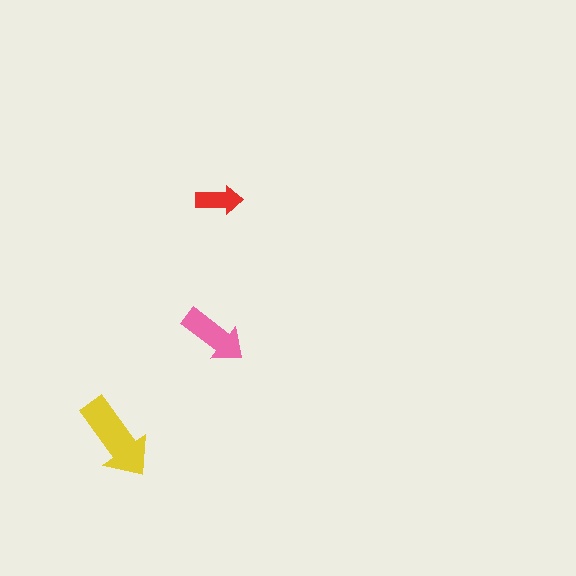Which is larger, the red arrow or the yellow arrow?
The yellow one.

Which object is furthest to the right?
The red arrow is rightmost.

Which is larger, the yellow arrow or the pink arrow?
The yellow one.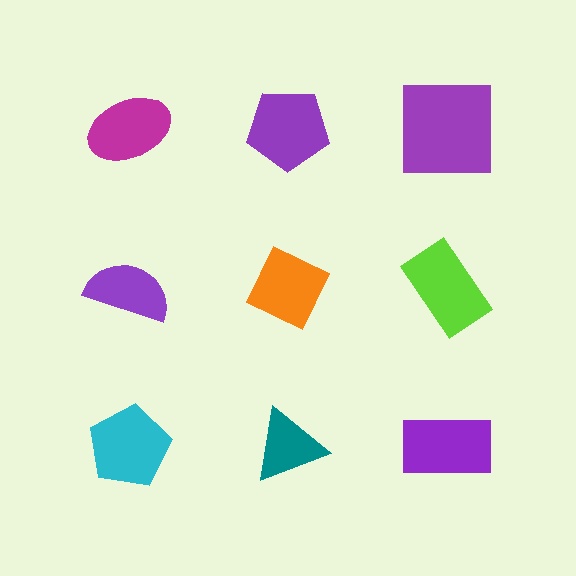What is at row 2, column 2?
An orange diamond.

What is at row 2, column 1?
A purple semicircle.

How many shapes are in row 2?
3 shapes.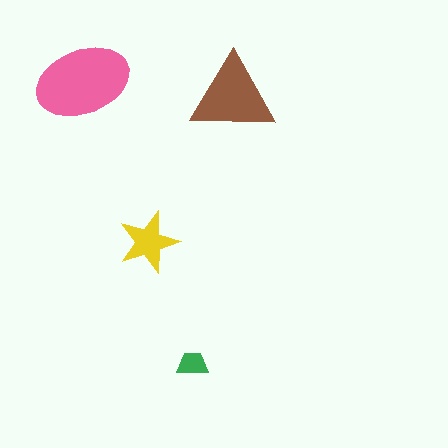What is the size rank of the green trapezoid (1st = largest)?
4th.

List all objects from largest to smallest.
The pink ellipse, the brown triangle, the yellow star, the green trapezoid.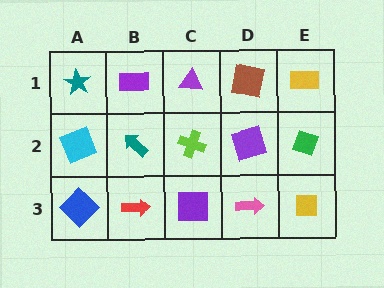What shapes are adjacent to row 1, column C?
A lime cross (row 2, column C), a purple rectangle (row 1, column B), a brown square (row 1, column D).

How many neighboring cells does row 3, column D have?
3.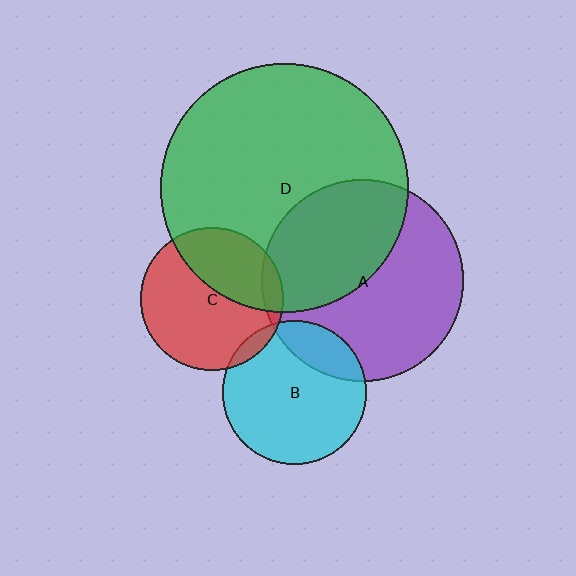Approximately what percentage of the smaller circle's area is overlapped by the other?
Approximately 45%.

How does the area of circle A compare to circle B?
Approximately 2.0 times.